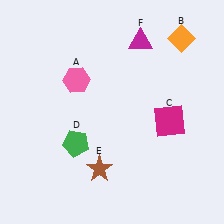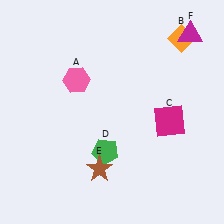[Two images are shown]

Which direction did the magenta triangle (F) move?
The magenta triangle (F) moved right.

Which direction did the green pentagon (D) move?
The green pentagon (D) moved right.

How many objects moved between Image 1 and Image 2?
2 objects moved between the two images.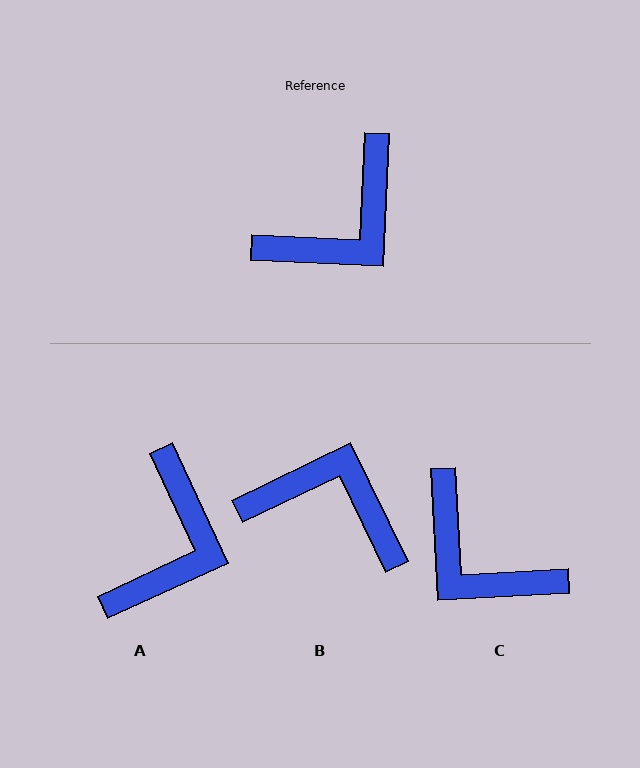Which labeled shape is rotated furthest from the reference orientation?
B, about 118 degrees away.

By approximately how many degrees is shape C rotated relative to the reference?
Approximately 84 degrees clockwise.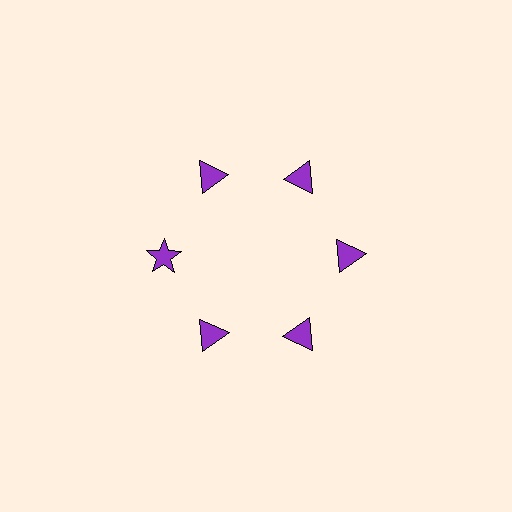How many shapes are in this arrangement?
There are 6 shapes arranged in a ring pattern.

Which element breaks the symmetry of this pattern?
The purple star at roughly the 9 o'clock position breaks the symmetry. All other shapes are purple triangles.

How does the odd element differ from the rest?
It has a different shape: star instead of triangle.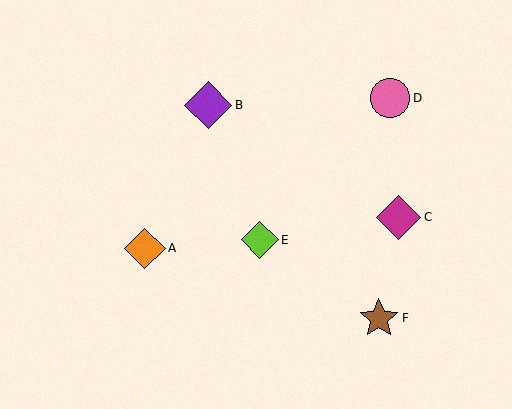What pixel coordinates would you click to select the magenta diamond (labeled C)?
Click at (399, 218) to select the magenta diamond C.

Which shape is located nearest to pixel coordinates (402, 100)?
The pink circle (labeled D) at (390, 98) is nearest to that location.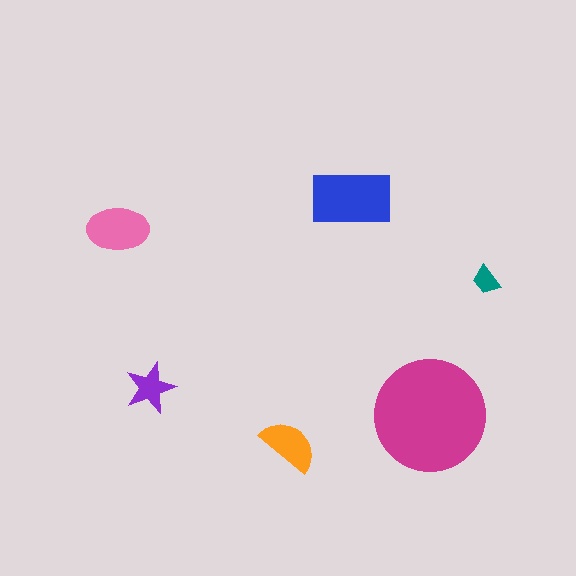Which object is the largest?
The magenta circle.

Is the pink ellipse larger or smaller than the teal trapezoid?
Larger.